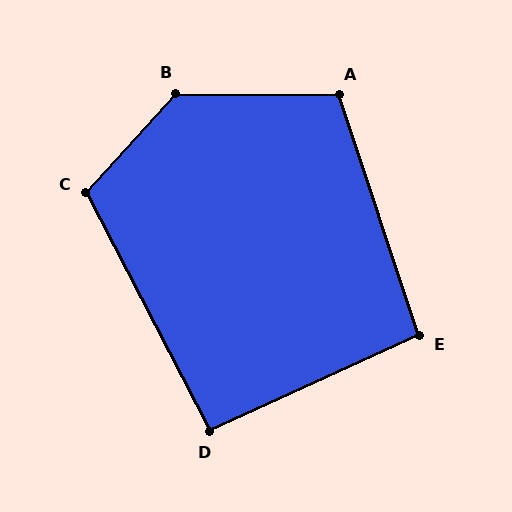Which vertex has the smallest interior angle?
D, at approximately 93 degrees.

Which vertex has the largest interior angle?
B, at approximately 131 degrees.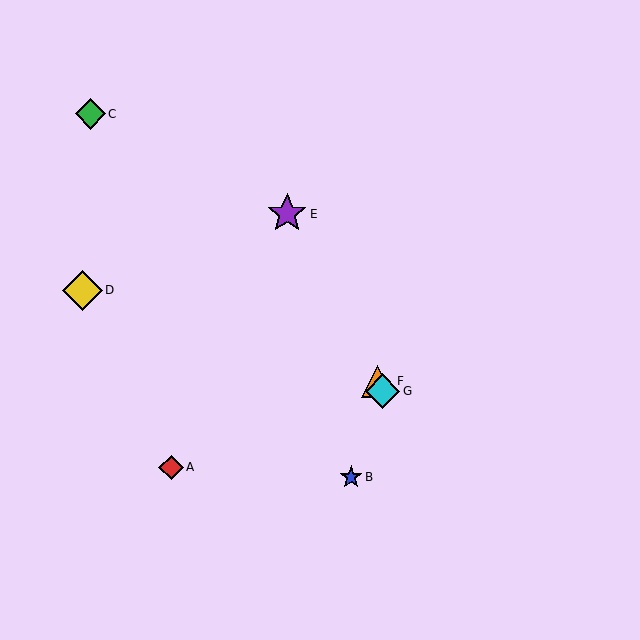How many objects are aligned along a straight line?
3 objects (E, F, G) are aligned along a straight line.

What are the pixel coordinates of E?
Object E is at (287, 214).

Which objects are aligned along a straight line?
Objects E, F, G are aligned along a straight line.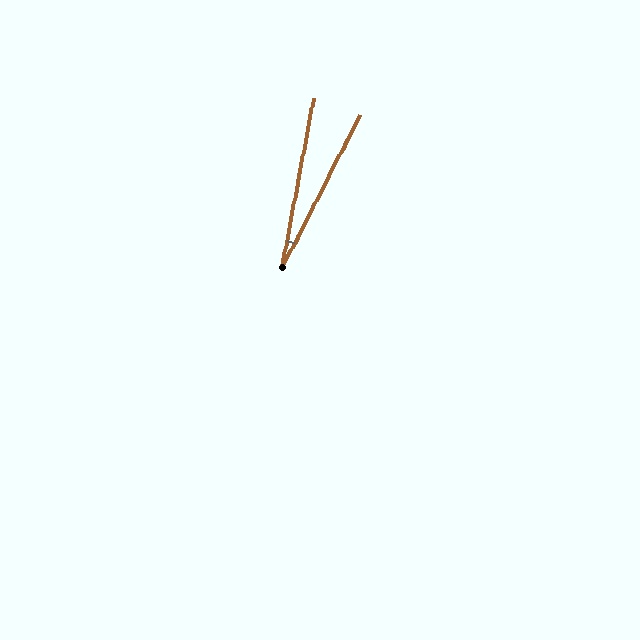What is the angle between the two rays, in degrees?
Approximately 17 degrees.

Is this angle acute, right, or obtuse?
It is acute.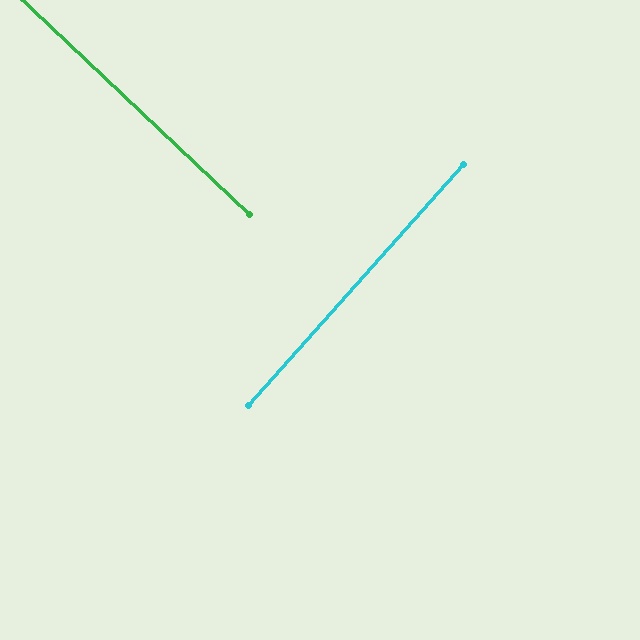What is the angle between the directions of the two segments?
Approximately 88 degrees.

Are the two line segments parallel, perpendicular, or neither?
Perpendicular — they meet at approximately 88°.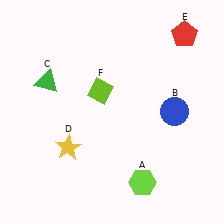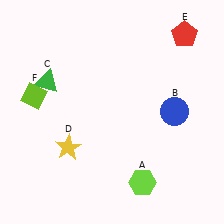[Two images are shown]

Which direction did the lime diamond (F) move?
The lime diamond (F) moved left.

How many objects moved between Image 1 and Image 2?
1 object moved between the two images.